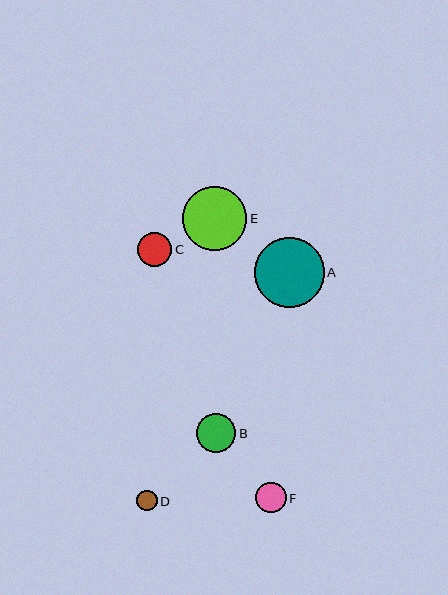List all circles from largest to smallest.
From largest to smallest: A, E, B, C, F, D.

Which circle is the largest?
Circle A is the largest with a size of approximately 70 pixels.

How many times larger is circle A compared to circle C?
Circle A is approximately 2.0 times the size of circle C.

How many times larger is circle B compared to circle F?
Circle B is approximately 1.3 times the size of circle F.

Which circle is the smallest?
Circle D is the smallest with a size of approximately 20 pixels.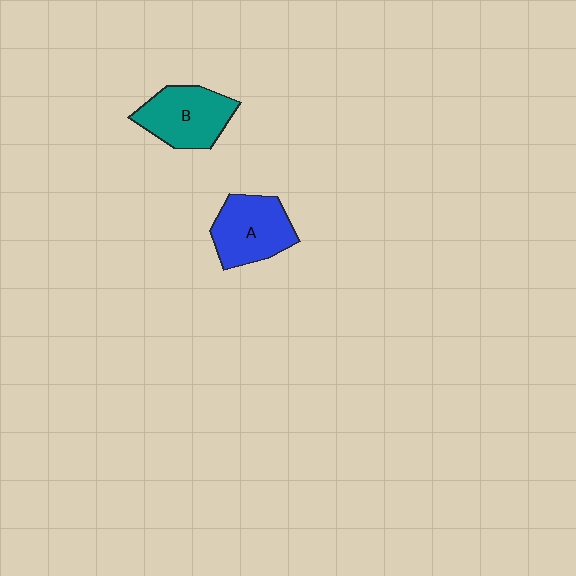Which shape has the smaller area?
Shape A (blue).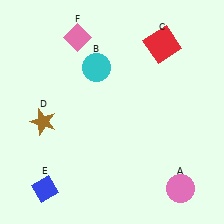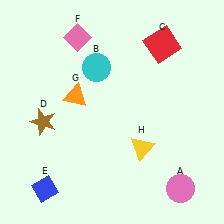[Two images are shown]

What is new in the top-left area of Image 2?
An orange triangle (G) was added in the top-left area of Image 2.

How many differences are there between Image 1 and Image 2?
There are 2 differences between the two images.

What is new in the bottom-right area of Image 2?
A yellow triangle (H) was added in the bottom-right area of Image 2.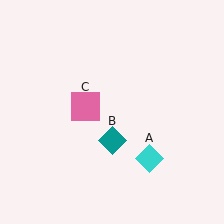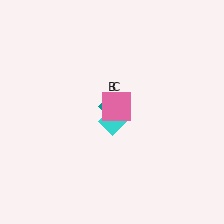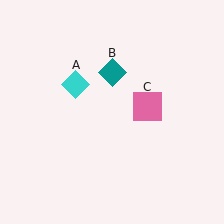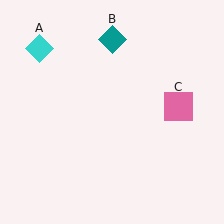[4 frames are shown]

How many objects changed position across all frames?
3 objects changed position: cyan diamond (object A), teal diamond (object B), pink square (object C).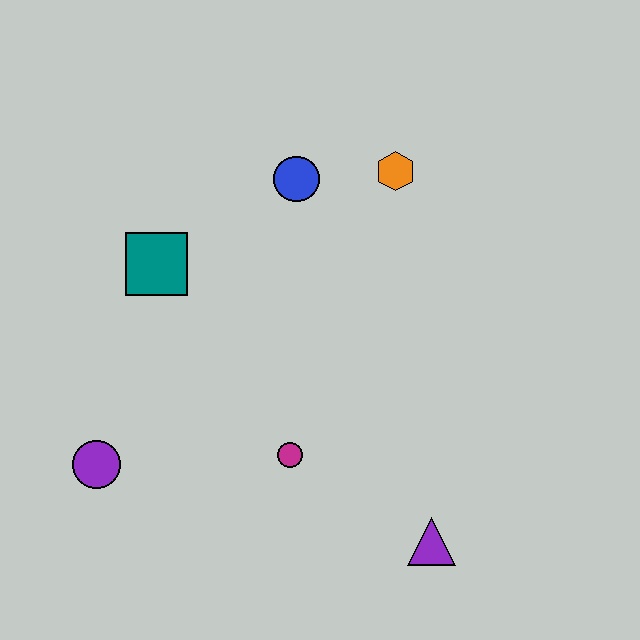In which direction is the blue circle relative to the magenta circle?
The blue circle is above the magenta circle.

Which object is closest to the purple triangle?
The magenta circle is closest to the purple triangle.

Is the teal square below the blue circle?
Yes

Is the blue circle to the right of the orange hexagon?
No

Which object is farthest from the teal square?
The purple triangle is farthest from the teal square.